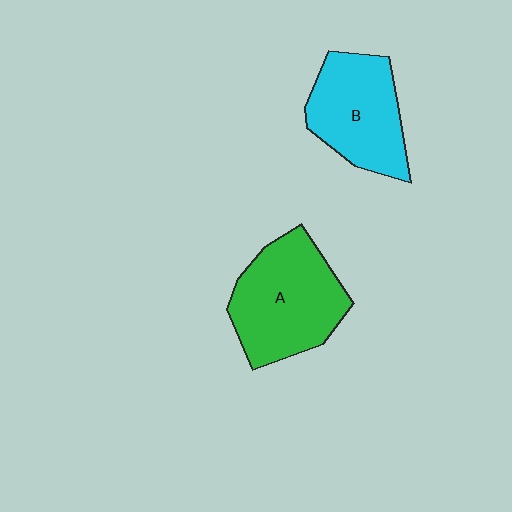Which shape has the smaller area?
Shape B (cyan).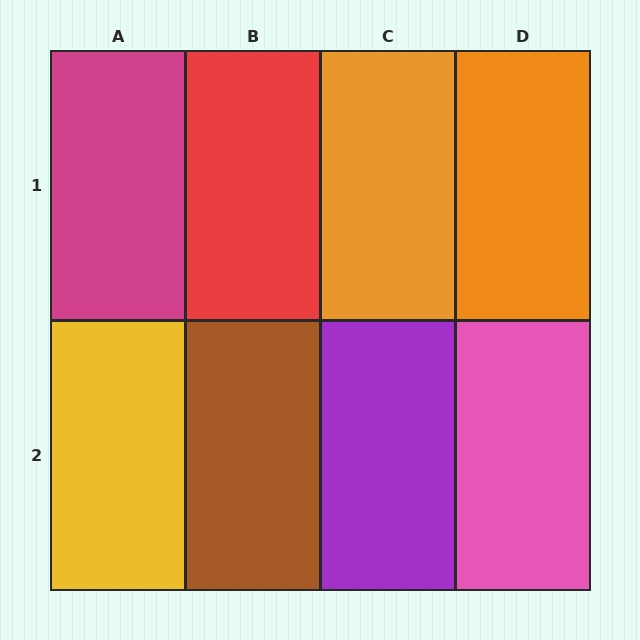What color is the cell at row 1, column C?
Orange.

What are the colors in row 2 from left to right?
Yellow, brown, purple, pink.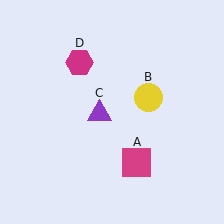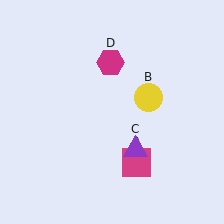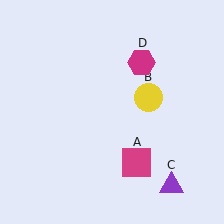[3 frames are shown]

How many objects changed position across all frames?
2 objects changed position: purple triangle (object C), magenta hexagon (object D).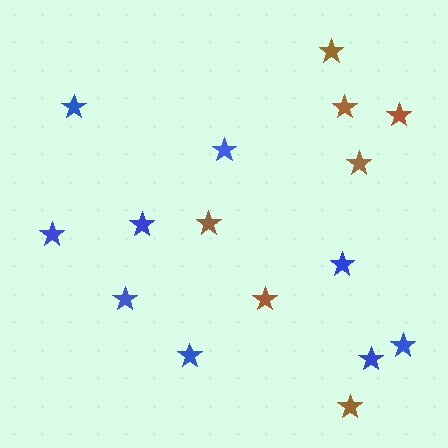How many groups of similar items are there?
There are 2 groups: one group of blue stars (9) and one group of brown stars (7).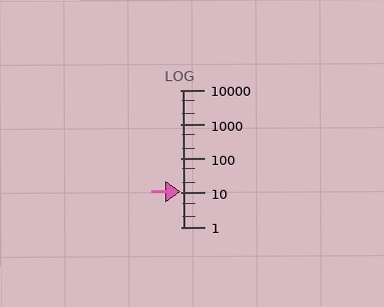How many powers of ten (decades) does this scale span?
The scale spans 4 decades, from 1 to 10000.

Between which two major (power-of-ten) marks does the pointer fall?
The pointer is between 10 and 100.